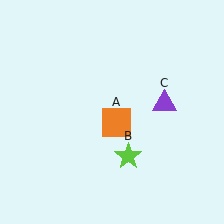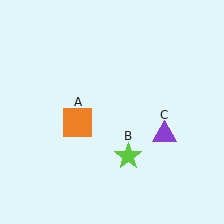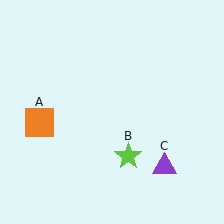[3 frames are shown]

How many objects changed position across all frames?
2 objects changed position: orange square (object A), purple triangle (object C).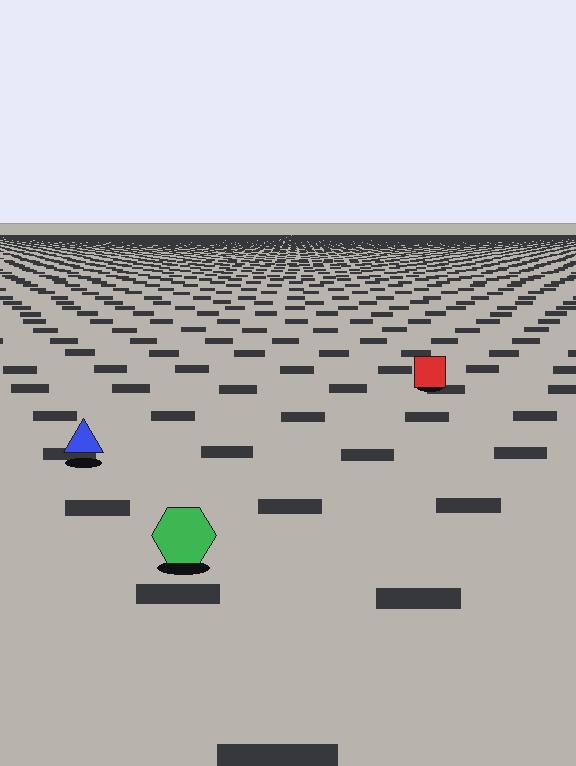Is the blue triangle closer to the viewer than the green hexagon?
No. The green hexagon is closer — you can tell from the texture gradient: the ground texture is coarser near it.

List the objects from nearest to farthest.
From nearest to farthest: the green hexagon, the blue triangle, the red square.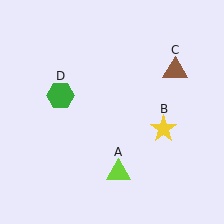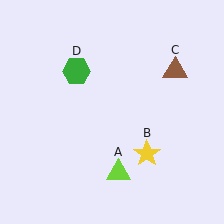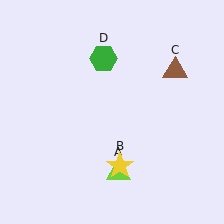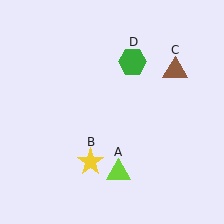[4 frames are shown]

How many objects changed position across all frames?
2 objects changed position: yellow star (object B), green hexagon (object D).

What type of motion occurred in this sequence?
The yellow star (object B), green hexagon (object D) rotated clockwise around the center of the scene.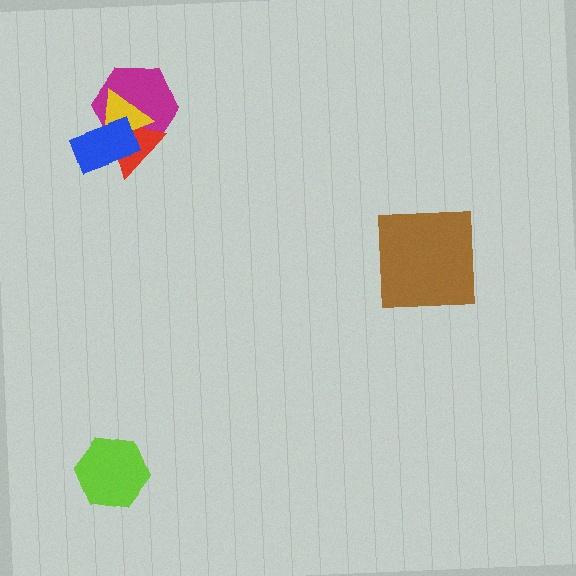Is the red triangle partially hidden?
Yes, it is partially covered by another shape.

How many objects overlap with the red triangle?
3 objects overlap with the red triangle.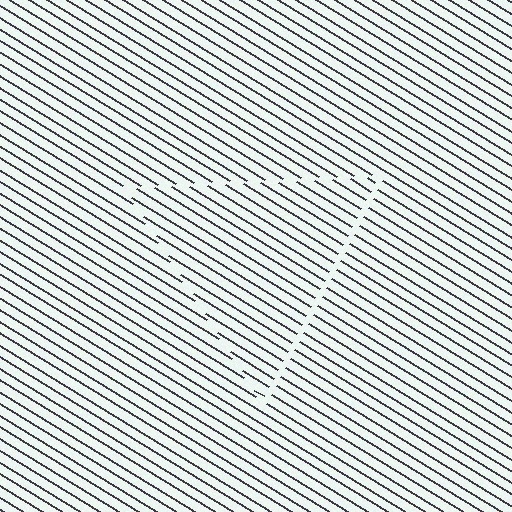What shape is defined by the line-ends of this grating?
An illusory triangle. The interior of the shape contains the same grating, shifted by half a period — the contour is defined by the phase discontinuity where line-ends from the inner and outer gratings abut.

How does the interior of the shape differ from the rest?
The interior of the shape contains the same grating, shifted by half a period — the contour is defined by the phase discontinuity where line-ends from the inner and outer gratings abut.